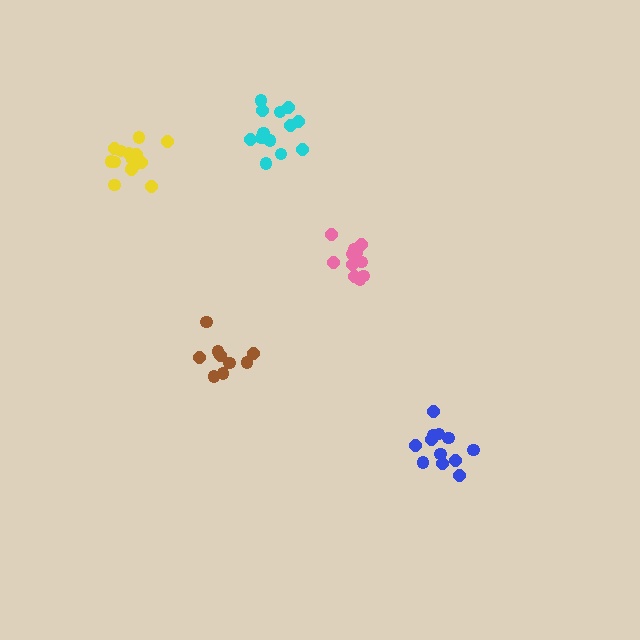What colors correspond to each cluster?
The clusters are colored: blue, yellow, brown, pink, cyan.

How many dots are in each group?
Group 1: 12 dots, Group 2: 14 dots, Group 3: 9 dots, Group 4: 12 dots, Group 5: 14 dots (61 total).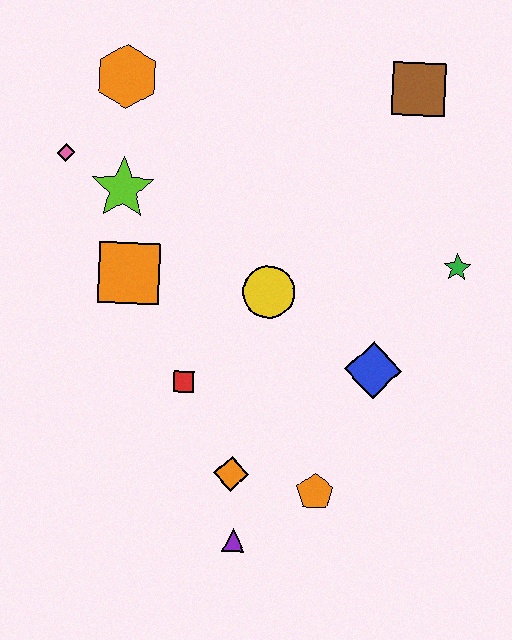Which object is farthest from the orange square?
The brown square is farthest from the orange square.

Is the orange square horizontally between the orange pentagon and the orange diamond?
No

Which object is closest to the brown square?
The green star is closest to the brown square.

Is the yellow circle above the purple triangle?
Yes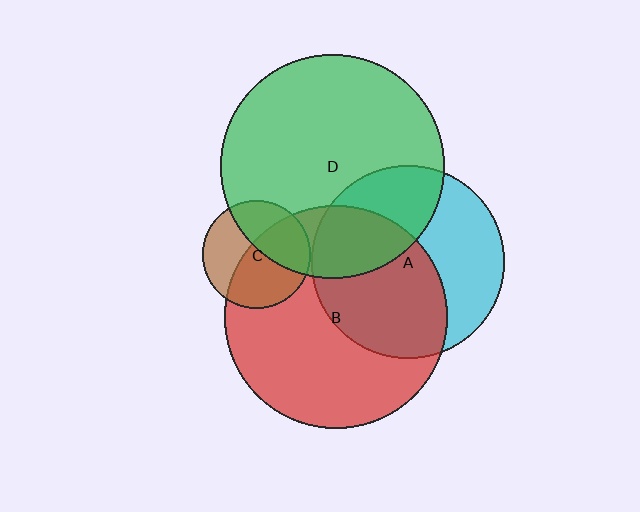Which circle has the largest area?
Circle D (green).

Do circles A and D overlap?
Yes.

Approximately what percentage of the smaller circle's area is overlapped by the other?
Approximately 35%.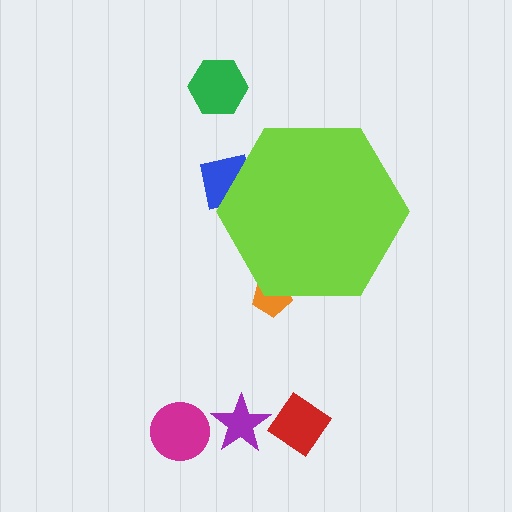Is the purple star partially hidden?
No, the purple star is fully visible.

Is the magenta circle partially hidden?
No, the magenta circle is fully visible.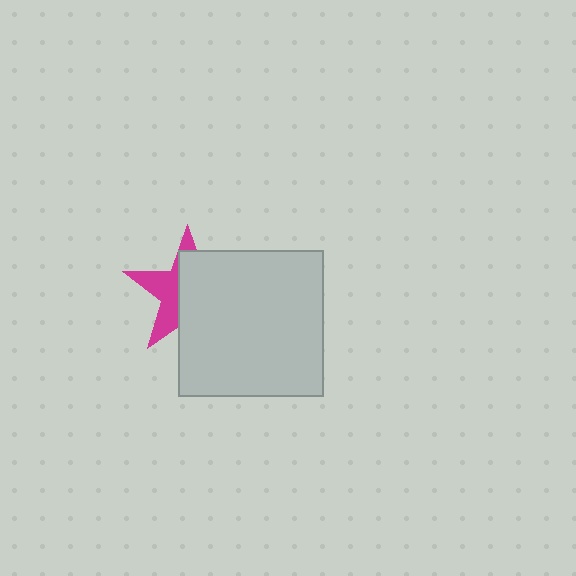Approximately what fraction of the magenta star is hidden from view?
Roughly 61% of the magenta star is hidden behind the light gray square.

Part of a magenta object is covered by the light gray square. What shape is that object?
It is a star.